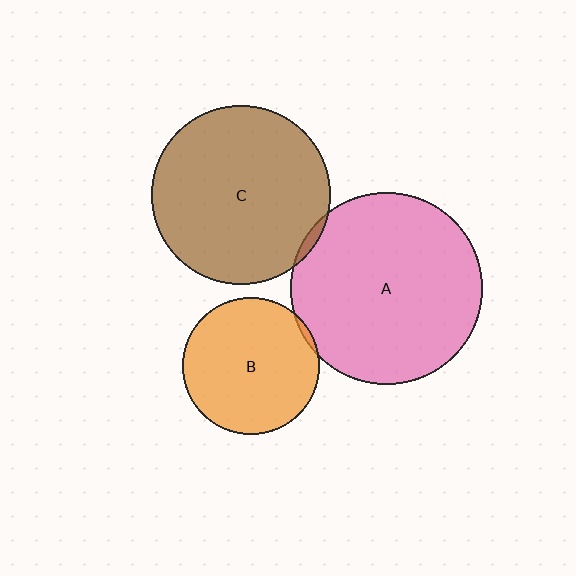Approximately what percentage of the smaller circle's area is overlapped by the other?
Approximately 5%.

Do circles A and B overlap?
Yes.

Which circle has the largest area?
Circle A (pink).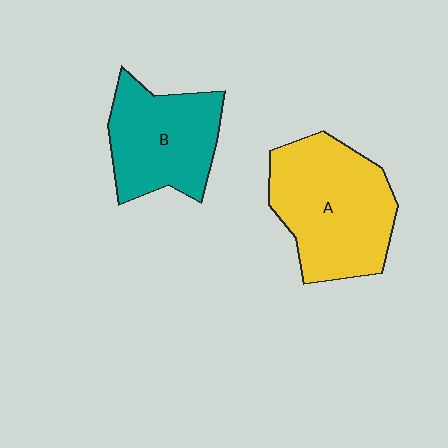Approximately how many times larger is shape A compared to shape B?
Approximately 1.3 times.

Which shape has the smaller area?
Shape B (teal).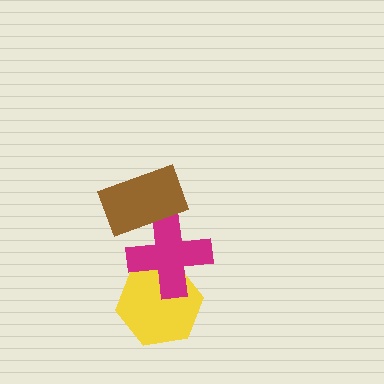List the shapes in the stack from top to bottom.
From top to bottom: the brown rectangle, the magenta cross, the yellow hexagon.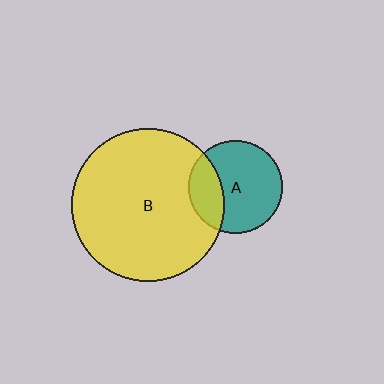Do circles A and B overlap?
Yes.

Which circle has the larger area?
Circle B (yellow).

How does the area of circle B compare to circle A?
Approximately 2.7 times.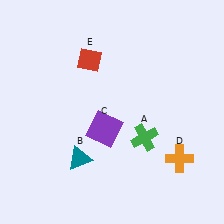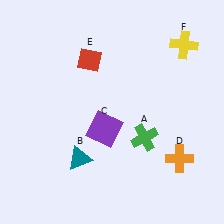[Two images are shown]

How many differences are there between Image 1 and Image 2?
There is 1 difference between the two images.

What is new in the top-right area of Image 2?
A yellow cross (F) was added in the top-right area of Image 2.